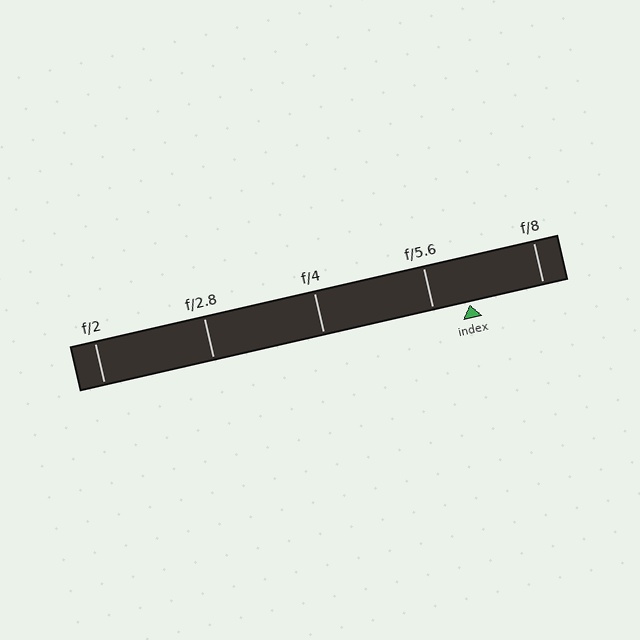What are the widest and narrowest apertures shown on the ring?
The widest aperture shown is f/2 and the narrowest is f/8.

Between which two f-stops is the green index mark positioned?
The index mark is between f/5.6 and f/8.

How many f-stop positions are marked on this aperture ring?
There are 5 f-stop positions marked.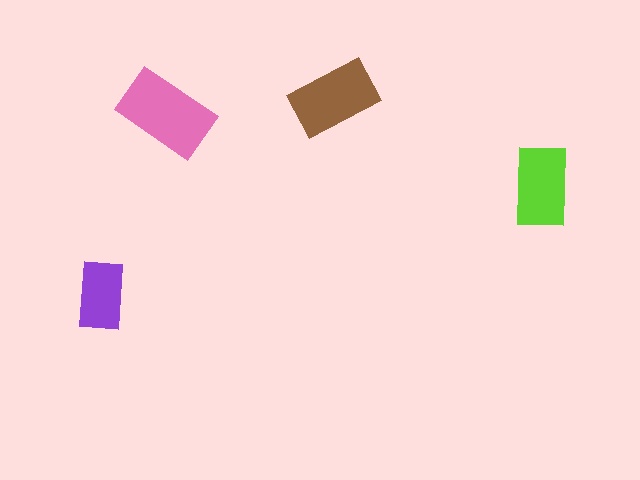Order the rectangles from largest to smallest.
the pink one, the brown one, the lime one, the purple one.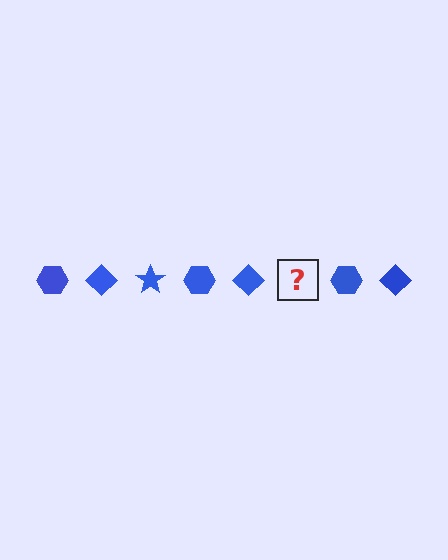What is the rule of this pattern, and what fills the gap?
The rule is that the pattern cycles through hexagon, diamond, star shapes in blue. The gap should be filled with a blue star.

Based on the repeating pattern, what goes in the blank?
The blank should be a blue star.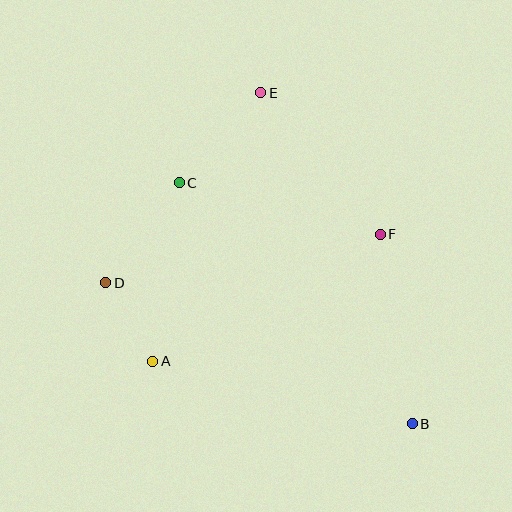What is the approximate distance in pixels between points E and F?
The distance between E and F is approximately 185 pixels.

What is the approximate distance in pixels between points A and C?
The distance between A and C is approximately 180 pixels.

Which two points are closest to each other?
Points A and D are closest to each other.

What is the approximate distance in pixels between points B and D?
The distance between B and D is approximately 337 pixels.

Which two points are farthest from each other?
Points B and E are farthest from each other.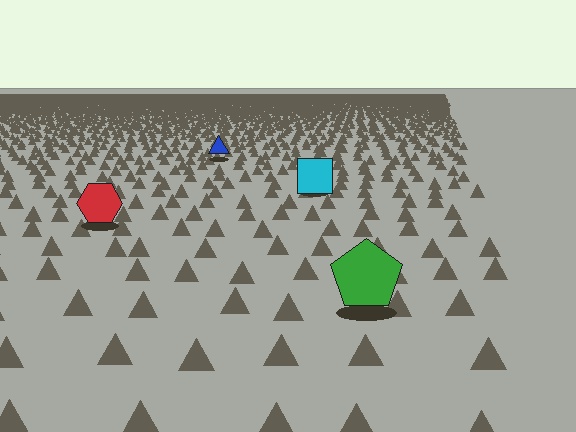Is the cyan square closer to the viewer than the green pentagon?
No. The green pentagon is closer — you can tell from the texture gradient: the ground texture is coarser near it.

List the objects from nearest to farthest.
From nearest to farthest: the green pentagon, the red hexagon, the cyan square, the blue triangle.